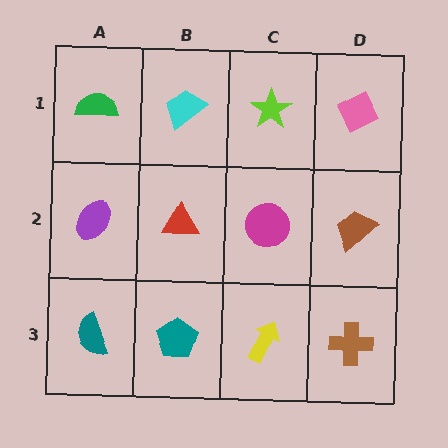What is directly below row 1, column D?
A brown trapezoid.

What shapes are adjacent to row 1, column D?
A brown trapezoid (row 2, column D), a lime star (row 1, column C).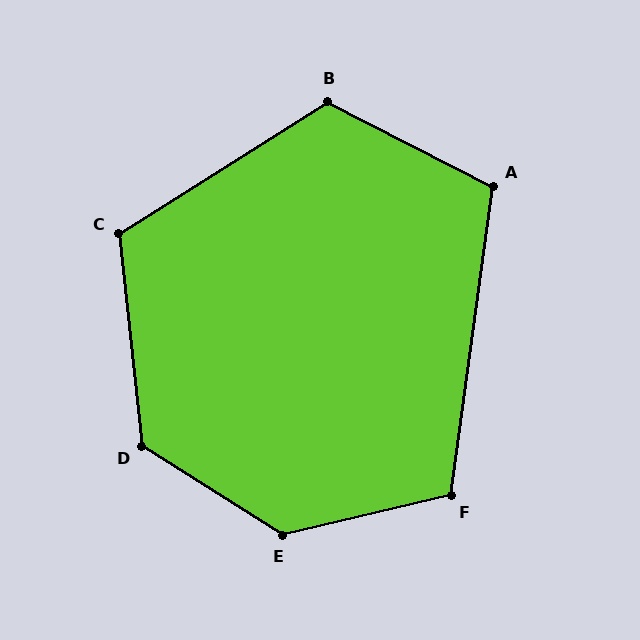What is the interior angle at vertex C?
Approximately 116 degrees (obtuse).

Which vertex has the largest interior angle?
E, at approximately 134 degrees.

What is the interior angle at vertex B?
Approximately 120 degrees (obtuse).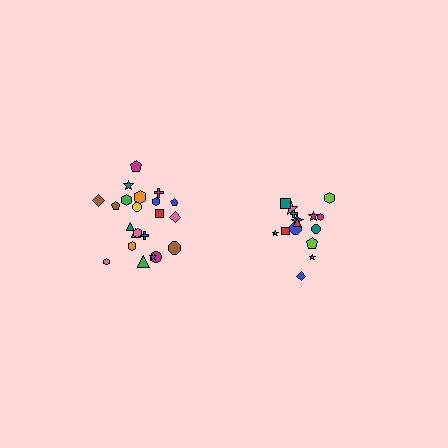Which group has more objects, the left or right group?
The left group.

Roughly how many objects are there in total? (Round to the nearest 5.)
Roughly 35 objects in total.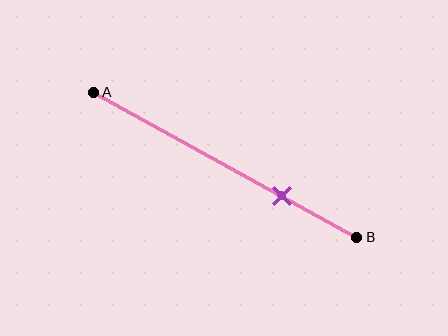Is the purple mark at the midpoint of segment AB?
No, the mark is at about 70% from A, not at the 50% midpoint.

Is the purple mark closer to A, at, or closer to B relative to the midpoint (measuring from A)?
The purple mark is closer to point B than the midpoint of segment AB.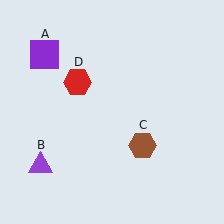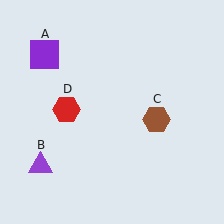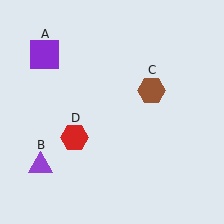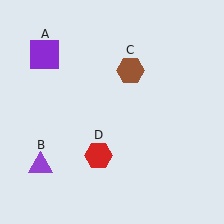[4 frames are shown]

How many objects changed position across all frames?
2 objects changed position: brown hexagon (object C), red hexagon (object D).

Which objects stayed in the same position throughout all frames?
Purple square (object A) and purple triangle (object B) remained stationary.